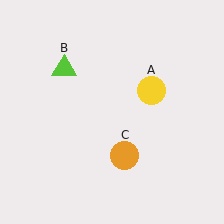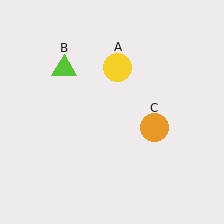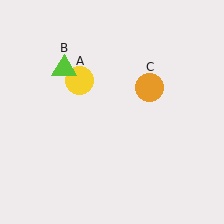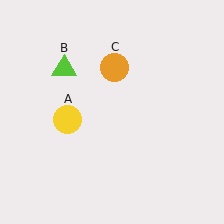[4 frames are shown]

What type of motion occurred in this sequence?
The yellow circle (object A), orange circle (object C) rotated counterclockwise around the center of the scene.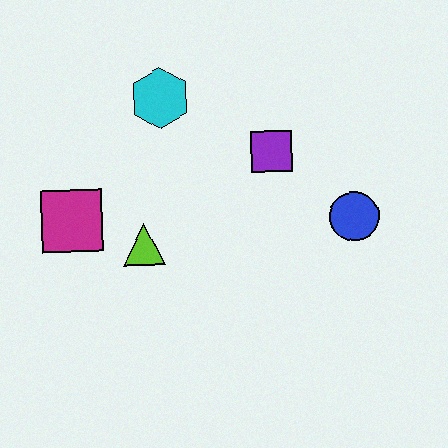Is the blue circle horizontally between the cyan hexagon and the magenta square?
No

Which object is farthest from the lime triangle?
The blue circle is farthest from the lime triangle.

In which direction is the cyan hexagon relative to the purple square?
The cyan hexagon is to the left of the purple square.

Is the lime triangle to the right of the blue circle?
No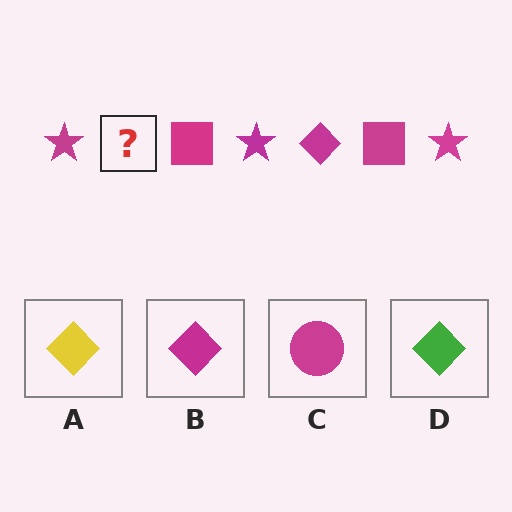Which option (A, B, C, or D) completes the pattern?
B.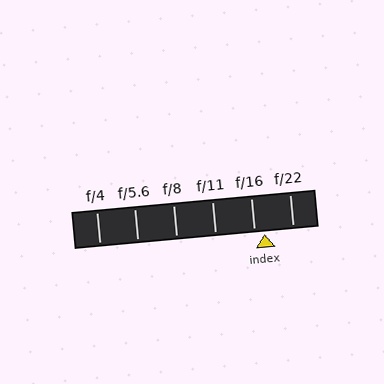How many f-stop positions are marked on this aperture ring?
There are 6 f-stop positions marked.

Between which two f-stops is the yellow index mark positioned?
The index mark is between f/16 and f/22.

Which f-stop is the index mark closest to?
The index mark is closest to f/16.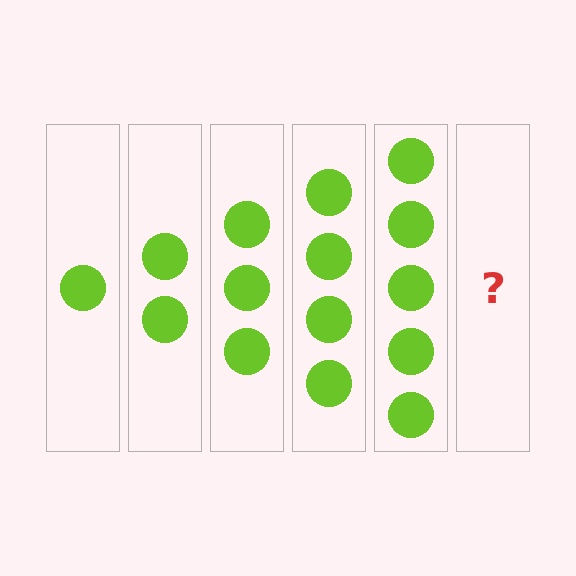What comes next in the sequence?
The next element should be 6 circles.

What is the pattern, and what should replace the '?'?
The pattern is that each step adds one more circle. The '?' should be 6 circles.